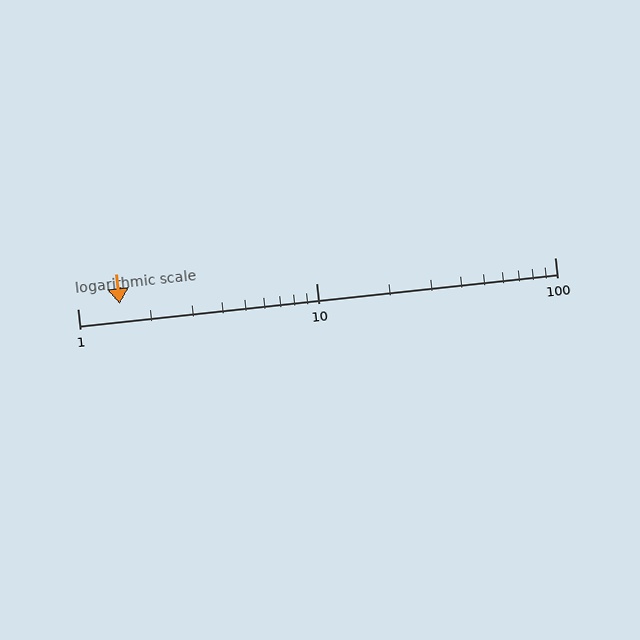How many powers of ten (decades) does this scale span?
The scale spans 2 decades, from 1 to 100.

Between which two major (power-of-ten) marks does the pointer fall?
The pointer is between 1 and 10.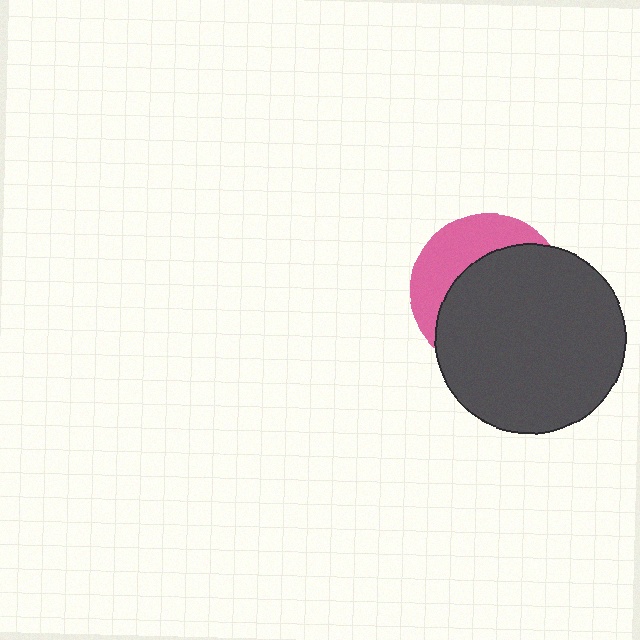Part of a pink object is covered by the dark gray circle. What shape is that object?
It is a circle.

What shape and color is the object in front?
The object in front is a dark gray circle.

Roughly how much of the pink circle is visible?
A small part of it is visible (roughly 34%).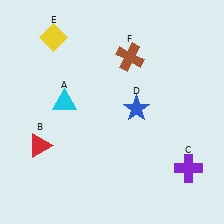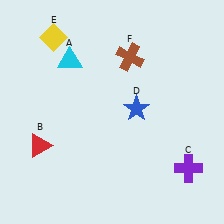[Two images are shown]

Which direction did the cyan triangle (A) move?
The cyan triangle (A) moved up.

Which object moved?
The cyan triangle (A) moved up.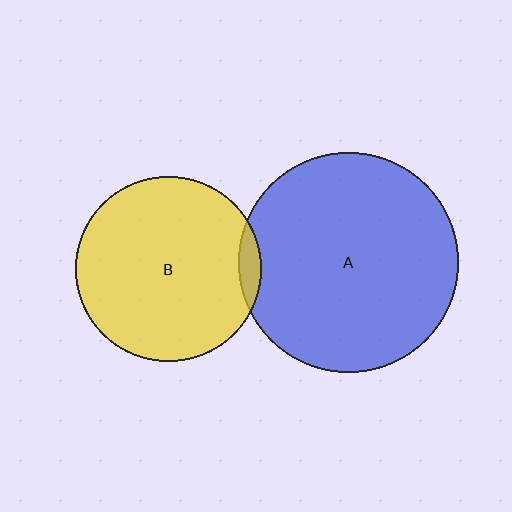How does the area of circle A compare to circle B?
Approximately 1.4 times.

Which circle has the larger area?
Circle A (blue).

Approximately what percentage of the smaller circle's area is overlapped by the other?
Approximately 5%.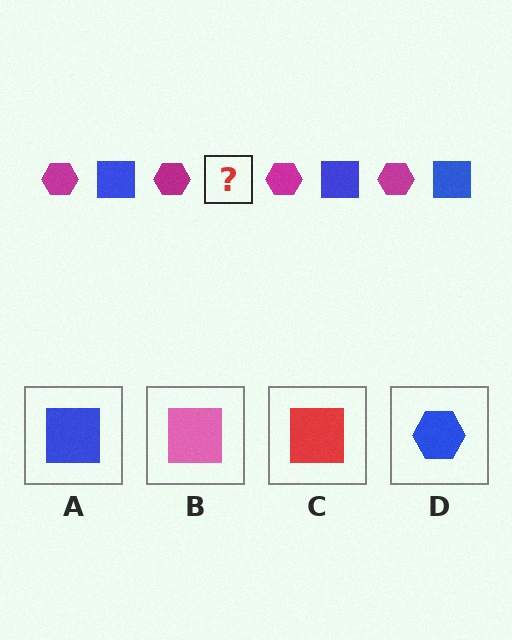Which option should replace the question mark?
Option A.